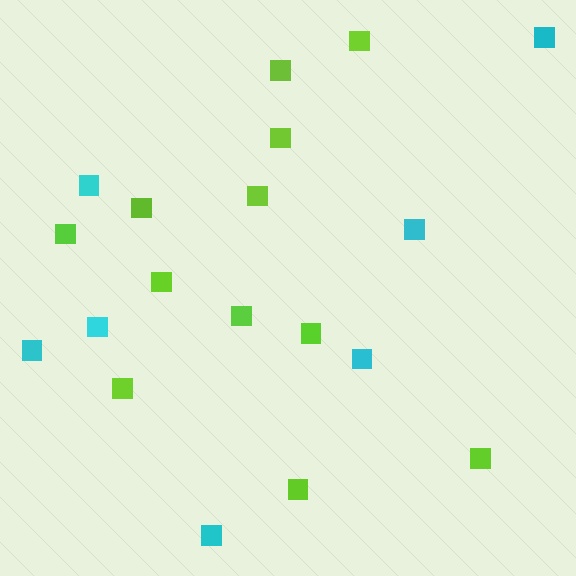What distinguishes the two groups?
There are 2 groups: one group of lime squares (12) and one group of cyan squares (7).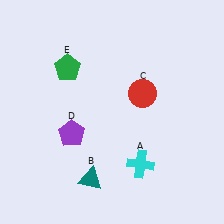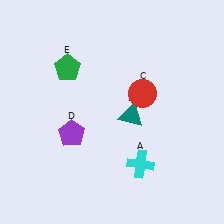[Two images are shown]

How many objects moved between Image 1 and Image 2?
1 object moved between the two images.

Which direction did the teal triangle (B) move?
The teal triangle (B) moved up.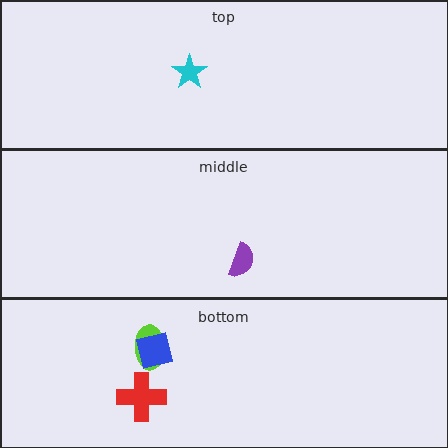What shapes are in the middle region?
The purple semicircle.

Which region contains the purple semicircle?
The middle region.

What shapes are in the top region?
The cyan star.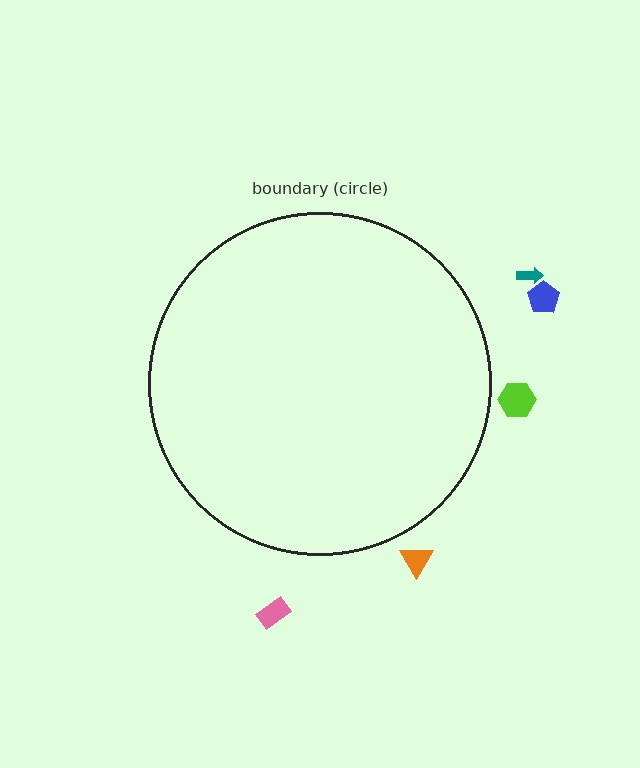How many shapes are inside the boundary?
0 inside, 5 outside.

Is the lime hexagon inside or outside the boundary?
Outside.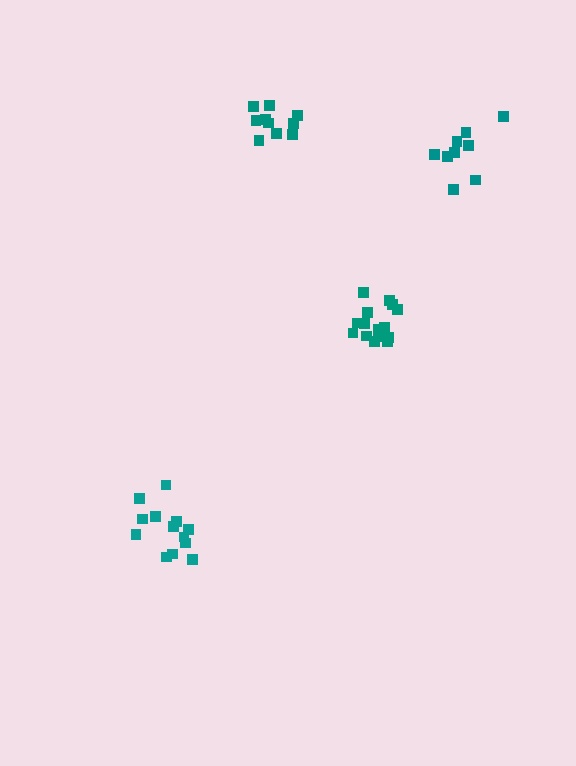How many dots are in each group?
Group 1: 15 dots, Group 2: 9 dots, Group 3: 13 dots, Group 4: 10 dots (47 total).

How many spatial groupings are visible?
There are 4 spatial groupings.